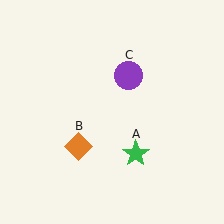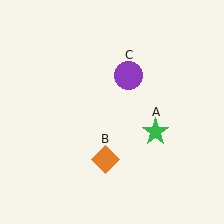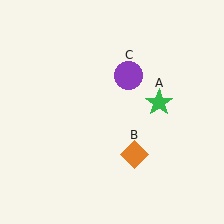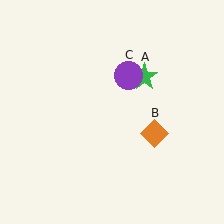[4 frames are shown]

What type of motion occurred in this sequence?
The green star (object A), orange diamond (object B) rotated counterclockwise around the center of the scene.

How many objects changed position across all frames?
2 objects changed position: green star (object A), orange diamond (object B).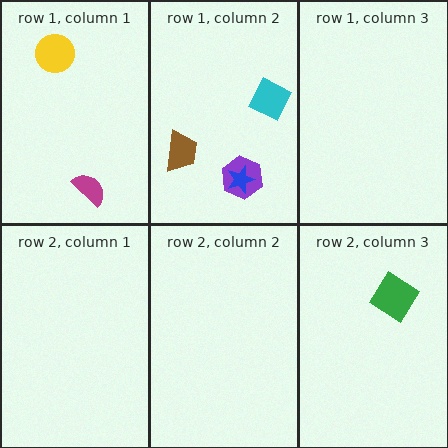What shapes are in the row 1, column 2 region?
The brown trapezoid, the purple hexagon, the cyan diamond, the blue star.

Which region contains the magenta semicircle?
The row 1, column 1 region.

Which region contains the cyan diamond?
The row 1, column 2 region.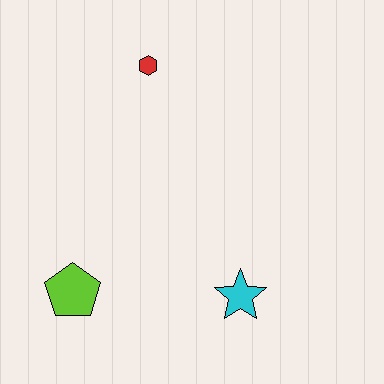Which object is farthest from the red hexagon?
The cyan star is farthest from the red hexagon.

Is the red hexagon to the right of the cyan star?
No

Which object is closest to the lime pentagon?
The cyan star is closest to the lime pentagon.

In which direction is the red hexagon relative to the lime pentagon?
The red hexagon is above the lime pentagon.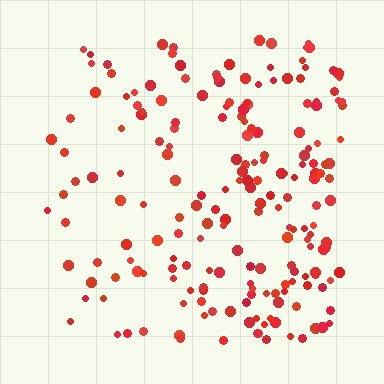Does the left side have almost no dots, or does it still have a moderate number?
Still a moderate number, just noticeably fewer than the right.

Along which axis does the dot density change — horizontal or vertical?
Horizontal.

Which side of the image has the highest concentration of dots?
The right.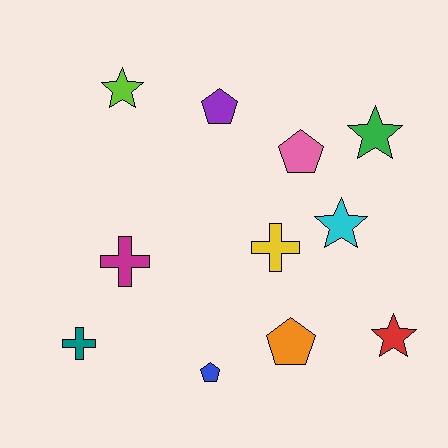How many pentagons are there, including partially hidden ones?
There are 4 pentagons.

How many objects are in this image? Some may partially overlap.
There are 11 objects.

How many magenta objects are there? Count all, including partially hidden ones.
There is 1 magenta object.